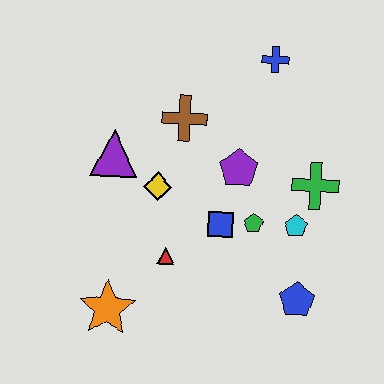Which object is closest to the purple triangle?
The yellow diamond is closest to the purple triangle.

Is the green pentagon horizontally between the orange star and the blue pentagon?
Yes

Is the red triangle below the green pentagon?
Yes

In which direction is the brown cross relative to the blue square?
The brown cross is above the blue square.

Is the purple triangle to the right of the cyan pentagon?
No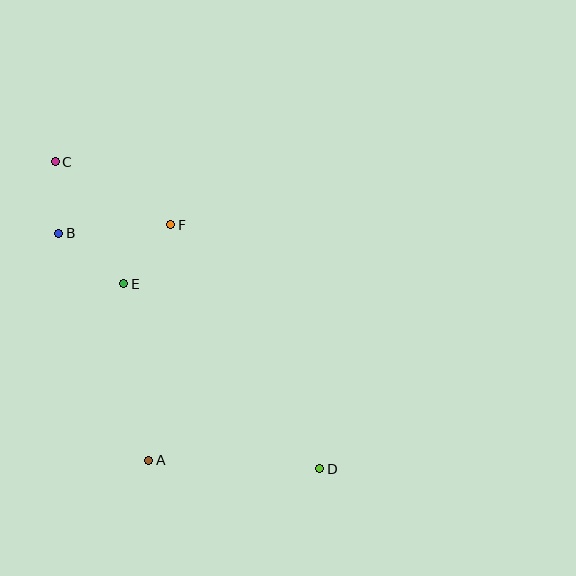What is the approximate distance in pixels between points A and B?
The distance between A and B is approximately 244 pixels.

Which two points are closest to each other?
Points B and C are closest to each other.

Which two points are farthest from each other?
Points C and D are farthest from each other.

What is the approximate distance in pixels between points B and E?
The distance between B and E is approximately 82 pixels.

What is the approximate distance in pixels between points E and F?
The distance between E and F is approximately 75 pixels.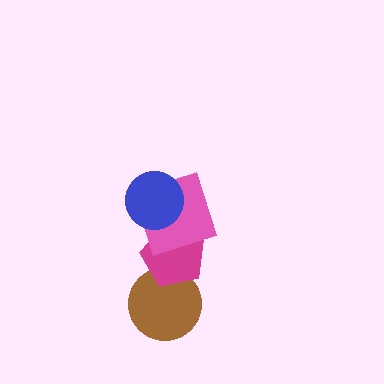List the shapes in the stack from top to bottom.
From top to bottom: the blue circle, the pink square, the magenta pentagon, the brown circle.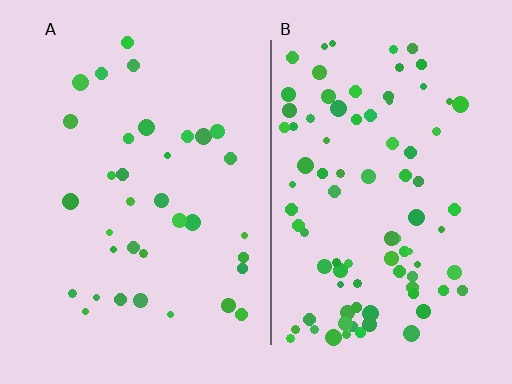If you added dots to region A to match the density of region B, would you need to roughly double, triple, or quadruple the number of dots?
Approximately triple.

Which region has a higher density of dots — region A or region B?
B (the right).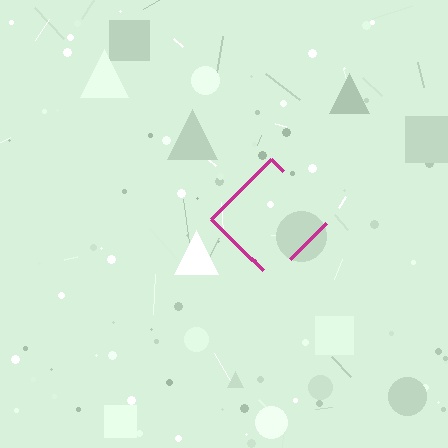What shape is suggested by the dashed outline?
The dashed outline suggests a diamond.